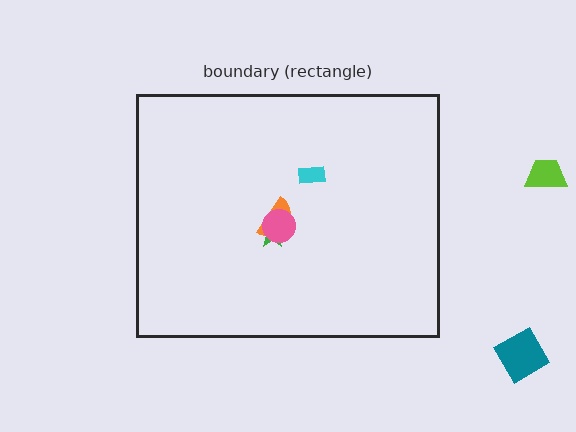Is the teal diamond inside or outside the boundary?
Outside.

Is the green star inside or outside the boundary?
Inside.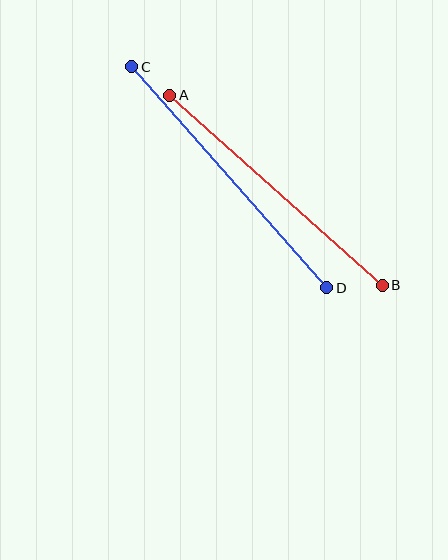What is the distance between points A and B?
The distance is approximately 285 pixels.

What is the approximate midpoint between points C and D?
The midpoint is at approximately (229, 177) pixels.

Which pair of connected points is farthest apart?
Points C and D are farthest apart.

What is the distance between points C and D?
The distance is approximately 295 pixels.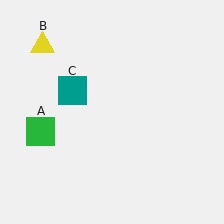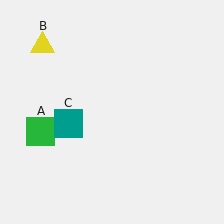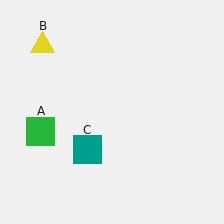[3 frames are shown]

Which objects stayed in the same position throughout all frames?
Green square (object A) and yellow triangle (object B) remained stationary.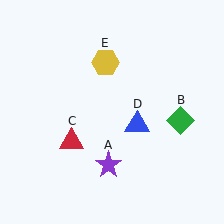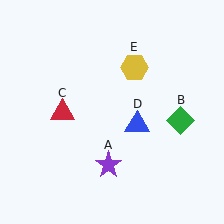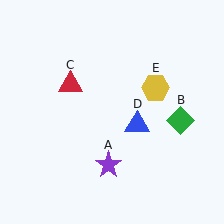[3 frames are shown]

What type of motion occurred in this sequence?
The red triangle (object C), yellow hexagon (object E) rotated clockwise around the center of the scene.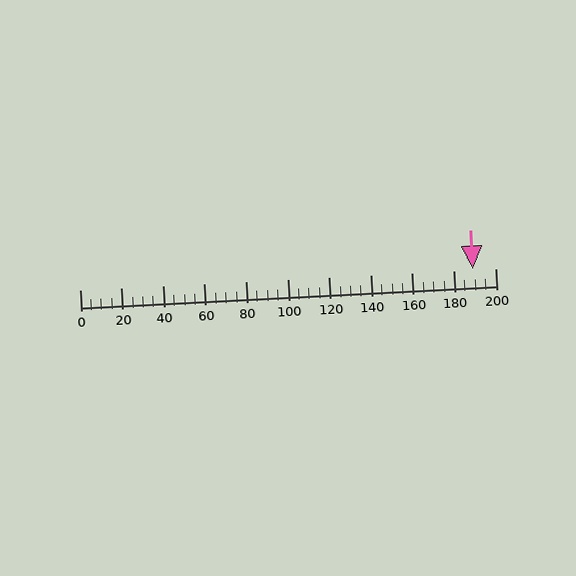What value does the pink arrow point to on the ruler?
The pink arrow points to approximately 189.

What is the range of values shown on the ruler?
The ruler shows values from 0 to 200.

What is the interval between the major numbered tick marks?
The major tick marks are spaced 20 units apart.